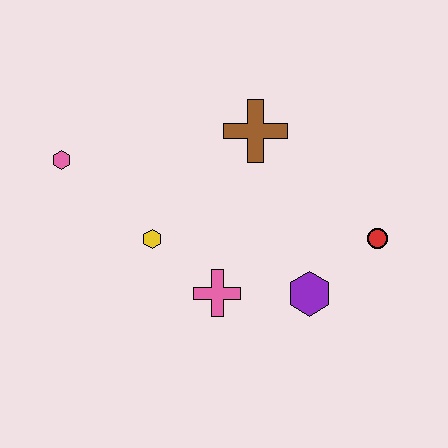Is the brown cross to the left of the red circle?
Yes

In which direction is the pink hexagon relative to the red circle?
The pink hexagon is to the left of the red circle.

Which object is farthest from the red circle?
The pink hexagon is farthest from the red circle.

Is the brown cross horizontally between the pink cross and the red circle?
Yes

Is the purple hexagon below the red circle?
Yes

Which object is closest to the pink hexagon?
The yellow hexagon is closest to the pink hexagon.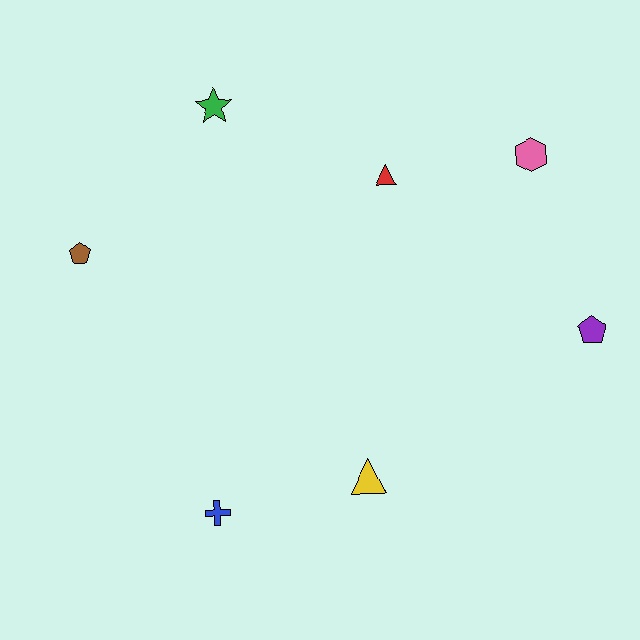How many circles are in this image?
There are no circles.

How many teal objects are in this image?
There are no teal objects.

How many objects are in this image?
There are 7 objects.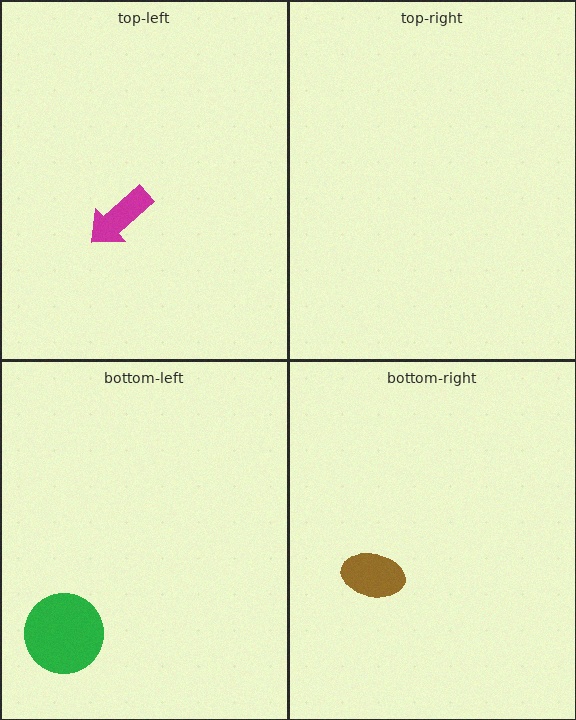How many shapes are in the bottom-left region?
1.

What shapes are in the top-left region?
The magenta arrow.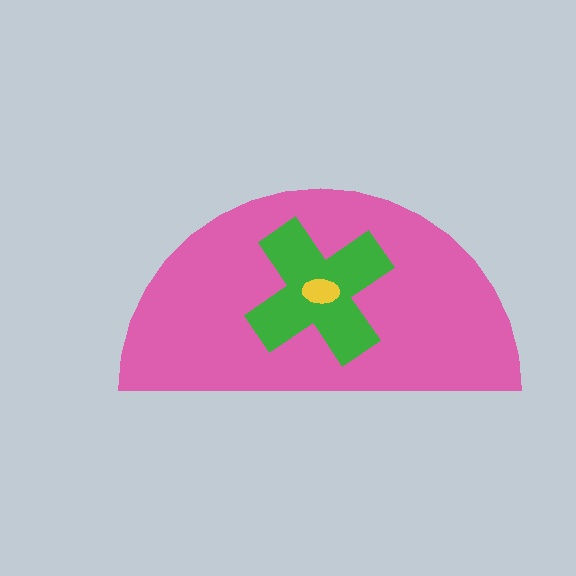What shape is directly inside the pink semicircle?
The green cross.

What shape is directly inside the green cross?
The yellow ellipse.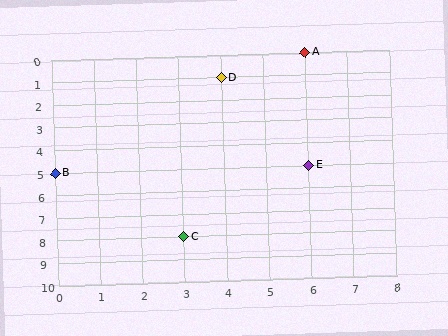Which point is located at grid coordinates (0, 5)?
Point B is at (0, 5).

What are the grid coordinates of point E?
Point E is at grid coordinates (6, 5).